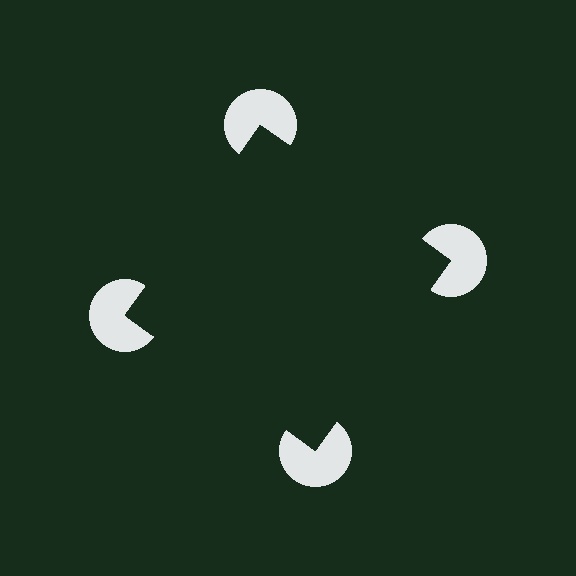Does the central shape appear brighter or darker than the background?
It typically appears slightly darker than the background, even though no actual brightness change is drawn.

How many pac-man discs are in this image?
There are 4 — one at each vertex of the illusory square.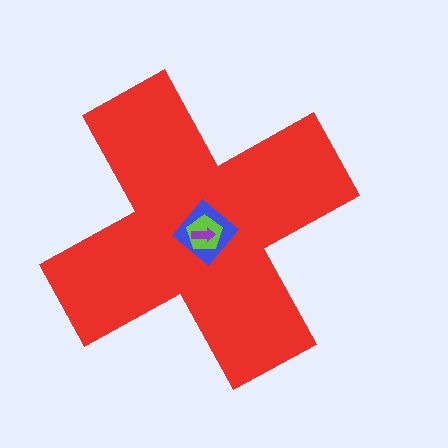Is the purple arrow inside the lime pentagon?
Yes.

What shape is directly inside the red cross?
The blue diamond.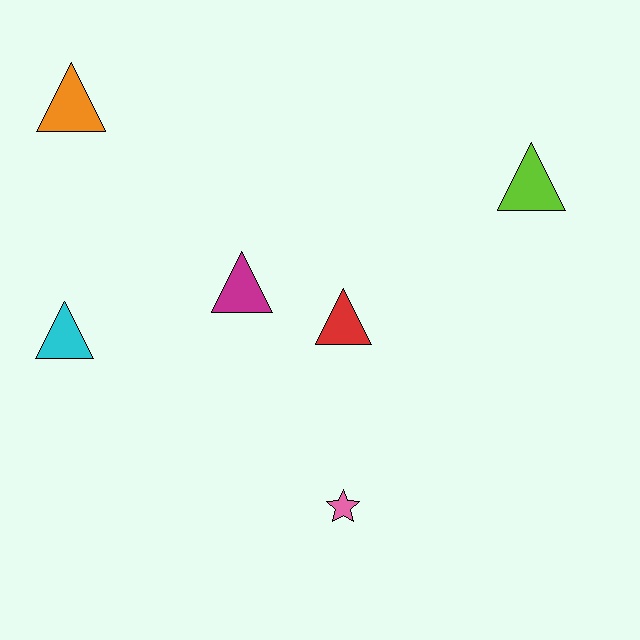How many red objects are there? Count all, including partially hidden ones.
There is 1 red object.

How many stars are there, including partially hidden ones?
There is 1 star.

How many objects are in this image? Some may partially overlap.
There are 6 objects.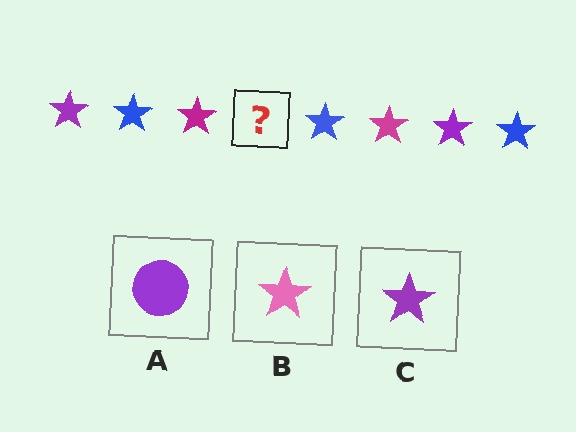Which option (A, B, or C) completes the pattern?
C.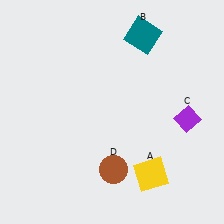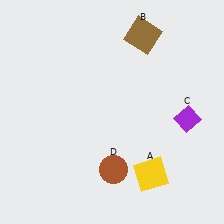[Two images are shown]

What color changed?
The square (B) changed from teal in Image 1 to brown in Image 2.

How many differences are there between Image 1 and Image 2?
There is 1 difference between the two images.